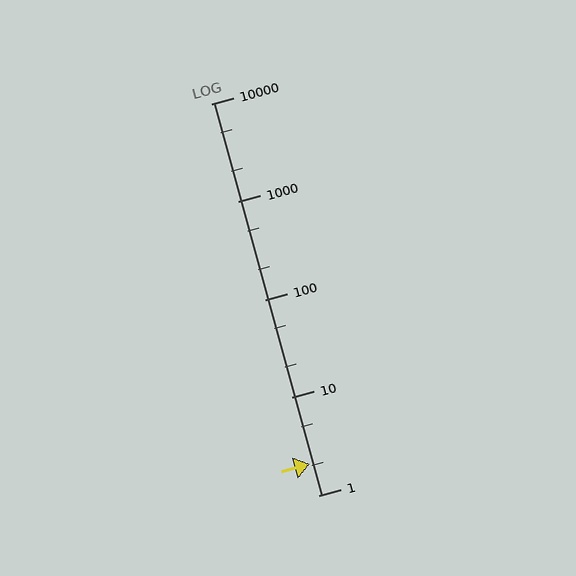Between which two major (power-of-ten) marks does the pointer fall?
The pointer is between 1 and 10.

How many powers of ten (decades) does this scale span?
The scale spans 4 decades, from 1 to 10000.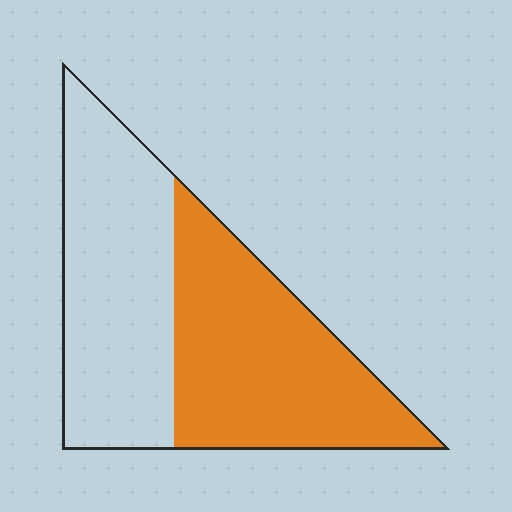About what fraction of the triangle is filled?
About one half (1/2).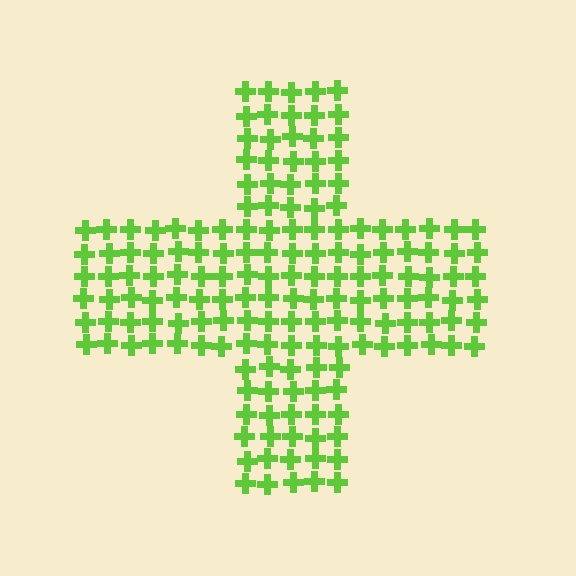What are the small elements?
The small elements are crosses.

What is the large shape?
The large shape is a cross.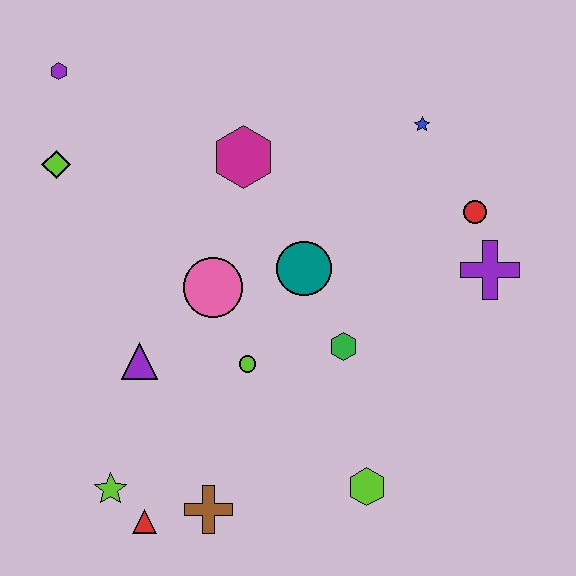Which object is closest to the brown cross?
The red triangle is closest to the brown cross.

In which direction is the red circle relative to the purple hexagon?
The red circle is to the right of the purple hexagon.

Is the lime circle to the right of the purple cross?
No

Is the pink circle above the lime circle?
Yes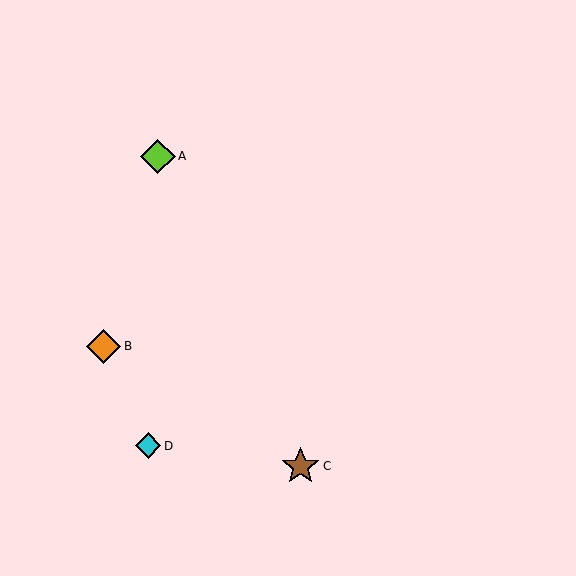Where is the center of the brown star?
The center of the brown star is at (301, 466).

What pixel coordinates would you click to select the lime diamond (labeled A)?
Click at (158, 156) to select the lime diamond A.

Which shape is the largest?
The brown star (labeled C) is the largest.